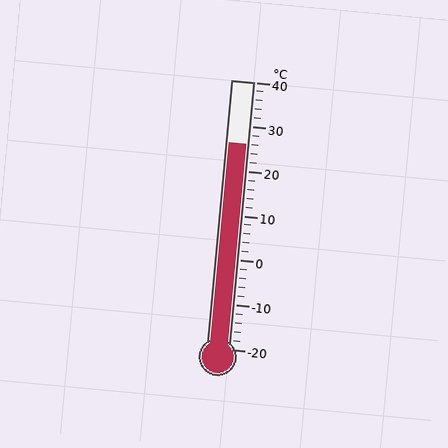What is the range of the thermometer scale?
The thermometer scale ranges from -20°C to 40°C.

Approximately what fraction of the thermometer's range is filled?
The thermometer is filled to approximately 75% of its range.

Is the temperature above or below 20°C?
The temperature is above 20°C.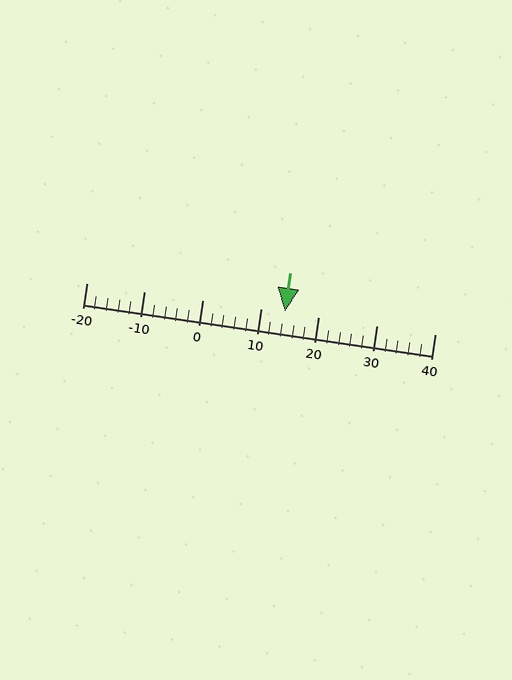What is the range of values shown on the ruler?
The ruler shows values from -20 to 40.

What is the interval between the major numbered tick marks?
The major tick marks are spaced 10 units apart.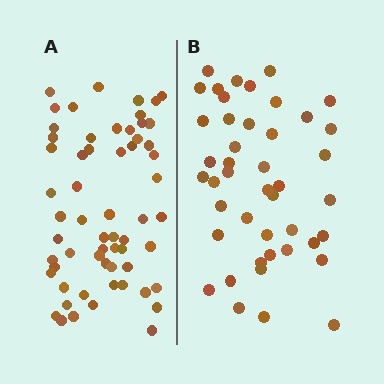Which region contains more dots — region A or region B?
Region A (the left region) has more dots.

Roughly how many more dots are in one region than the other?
Region A has approximately 15 more dots than region B.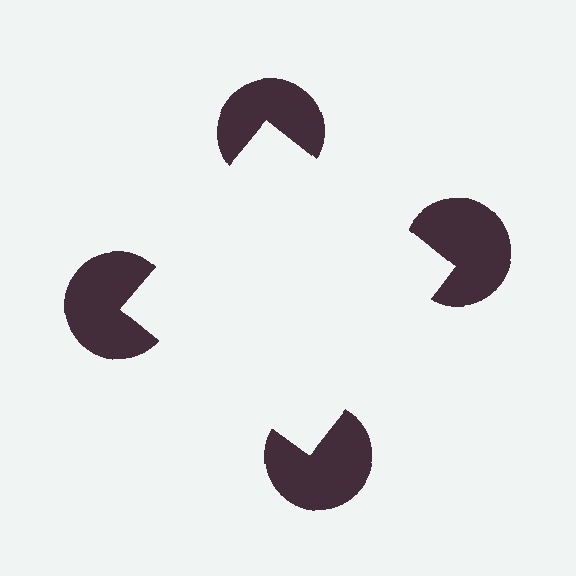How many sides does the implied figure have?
4 sides.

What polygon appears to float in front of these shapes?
An illusory square — its edges are inferred from the aligned wedge cuts in the pac-man discs, not physically drawn.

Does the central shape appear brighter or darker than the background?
It typically appears slightly brighter than the background, even though no actual brightness change is drawn.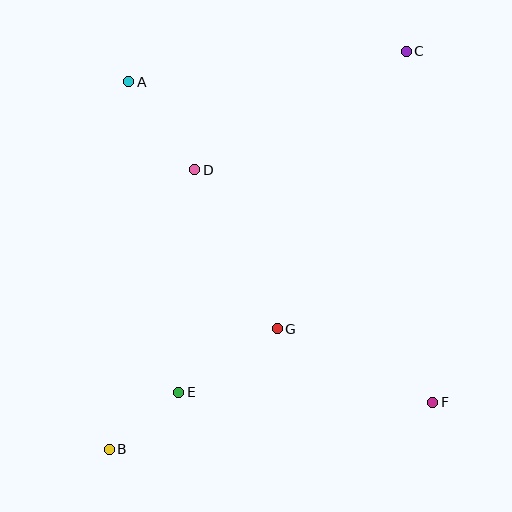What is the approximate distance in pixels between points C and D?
The distance between C and D is approximately 242 pixels.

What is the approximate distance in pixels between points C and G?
The distance between C and G is approximately 306 pixels.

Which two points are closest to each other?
Points B and E are closest to each other.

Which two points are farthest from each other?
Points B and C are farthest from each other.